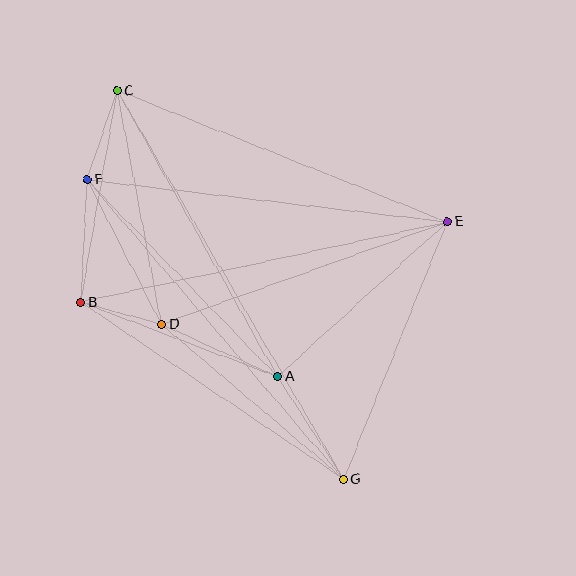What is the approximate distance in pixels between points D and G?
The distance between D and G is approximately 239 pixels.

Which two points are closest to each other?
Points B and D are closest to each other.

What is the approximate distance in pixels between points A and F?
The distance between A and F is approximately 274 pixels.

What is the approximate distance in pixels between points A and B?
The distance between A and B is approximately 211 pixels.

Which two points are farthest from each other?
Points C and G are farthest from each other.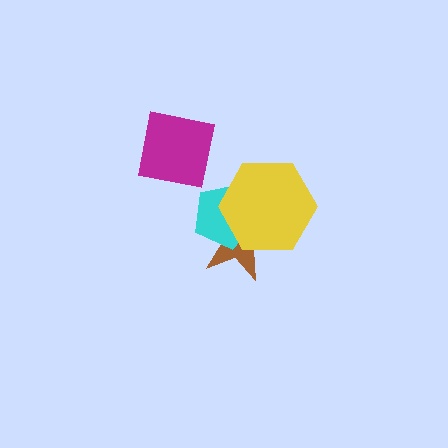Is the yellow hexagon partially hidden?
No, no other shape covers it.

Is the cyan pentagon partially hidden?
Yes, it is partially covered by another shape.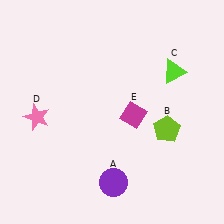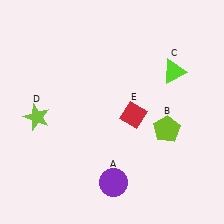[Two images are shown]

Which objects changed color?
D changed from pink to lime. E changed from magenta to red.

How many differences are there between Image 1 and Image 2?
There are 2 differences between the two images.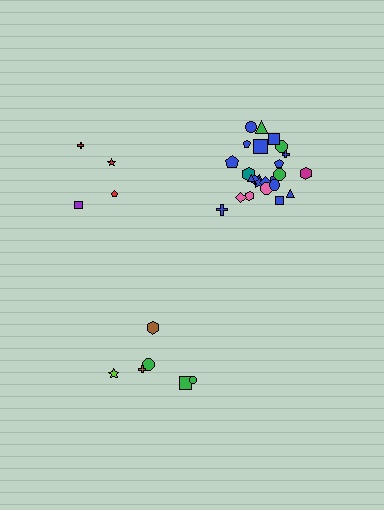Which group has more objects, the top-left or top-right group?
The top-right group.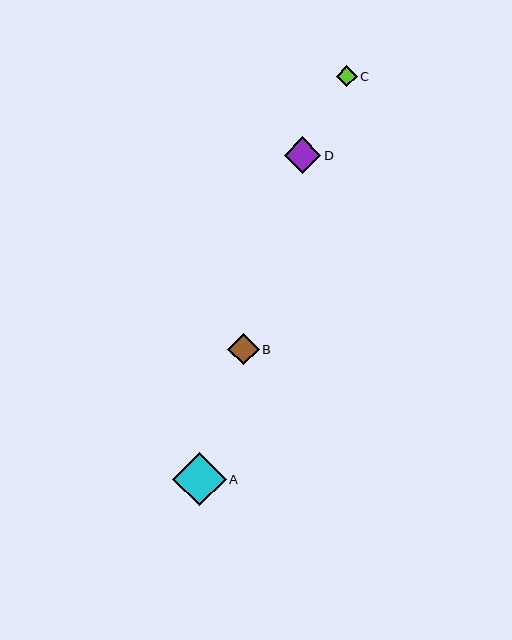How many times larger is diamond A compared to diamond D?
Diamond A is approximately 1.5 times the size of diamond D.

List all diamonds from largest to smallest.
From largest to smallest: A, D, B, C.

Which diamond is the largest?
Diamond A is the largest with a size of approximately 54 pixels.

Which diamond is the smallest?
Diamond C is the smallest with a size of approximately 21 pixels.